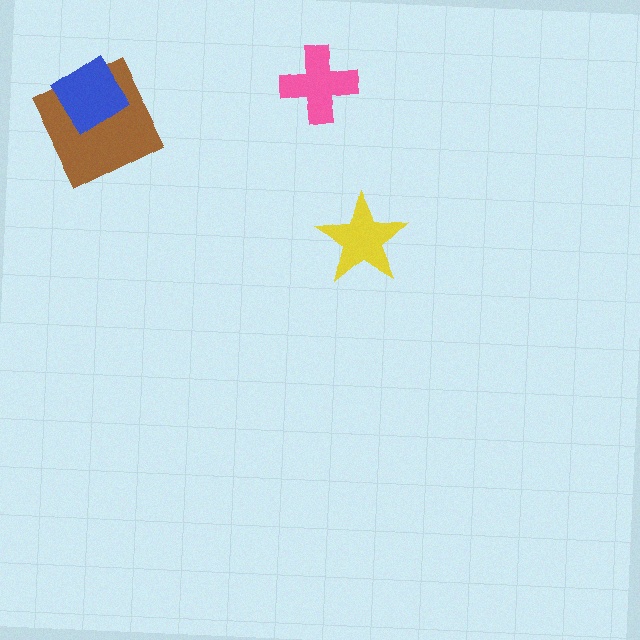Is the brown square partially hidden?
Yes, it is partially covered by another shape.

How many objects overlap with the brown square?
1 object overlaps with the brown square.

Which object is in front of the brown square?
The blue diamond is in front of the brown square.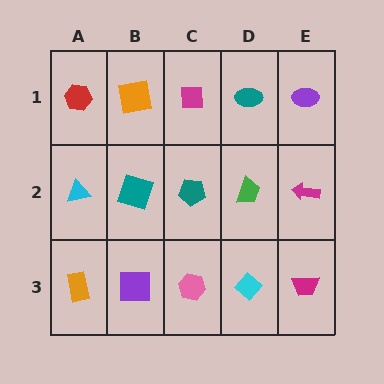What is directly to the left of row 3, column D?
A pink hexagon.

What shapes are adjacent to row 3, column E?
A magenta arrow (row 2, column E), a cyan diamond (row 3, column D).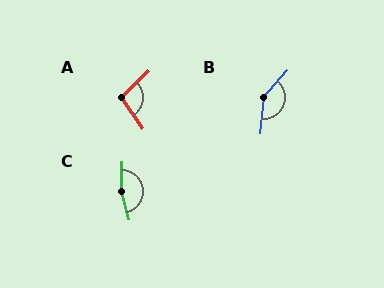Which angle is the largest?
C, at approximately 164 degrees.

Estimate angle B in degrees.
Approximately 144 degrees.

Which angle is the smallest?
A, at approximately 99 degrees.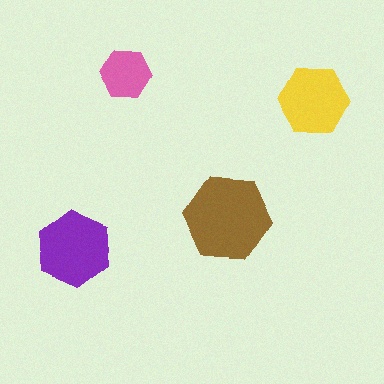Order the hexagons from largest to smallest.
the brown one, the purple one, the yellow one, the pink one.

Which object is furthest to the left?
The purple hexagon is leftmost.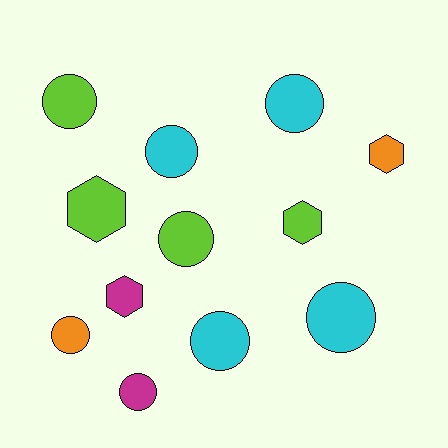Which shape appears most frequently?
Circle, with 8 objects.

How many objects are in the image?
There are 12 objects.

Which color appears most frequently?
Cyan, with 4 objects.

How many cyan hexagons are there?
There are no cyan hexagons.